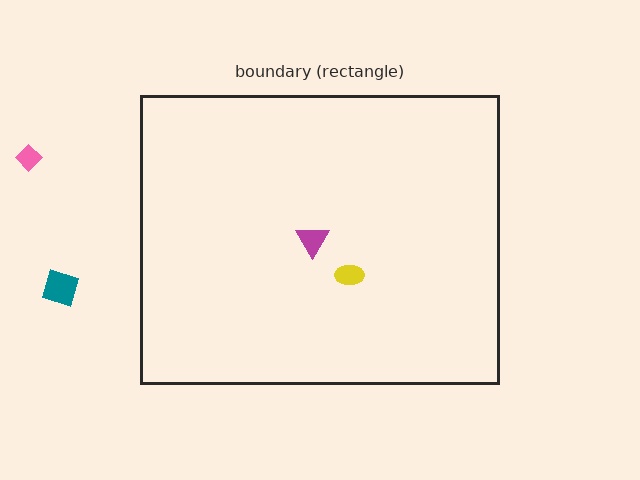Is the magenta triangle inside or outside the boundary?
Inside.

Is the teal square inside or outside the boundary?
Outside.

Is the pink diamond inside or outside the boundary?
Outside.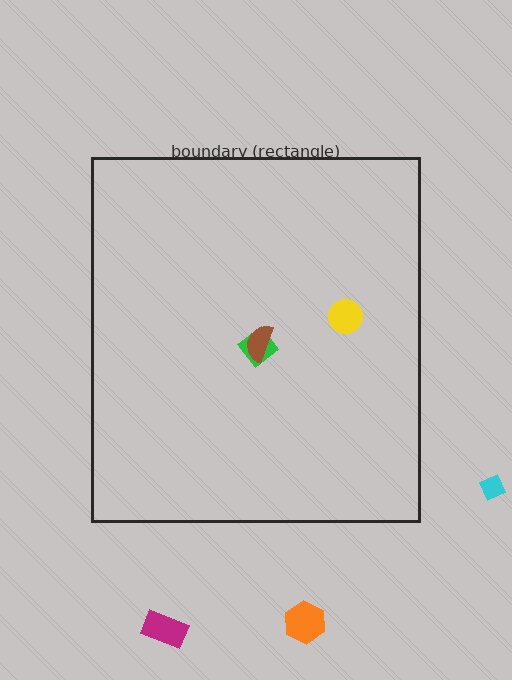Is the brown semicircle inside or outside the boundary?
Inside.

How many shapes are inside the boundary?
3 inside, 3 outside.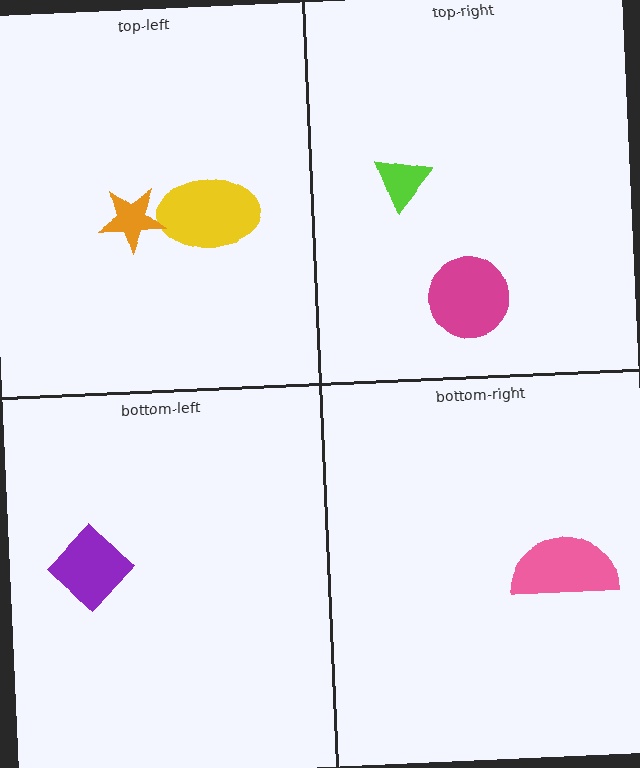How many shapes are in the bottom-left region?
1.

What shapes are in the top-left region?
The yellow ellipse, the orange star.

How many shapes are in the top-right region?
2.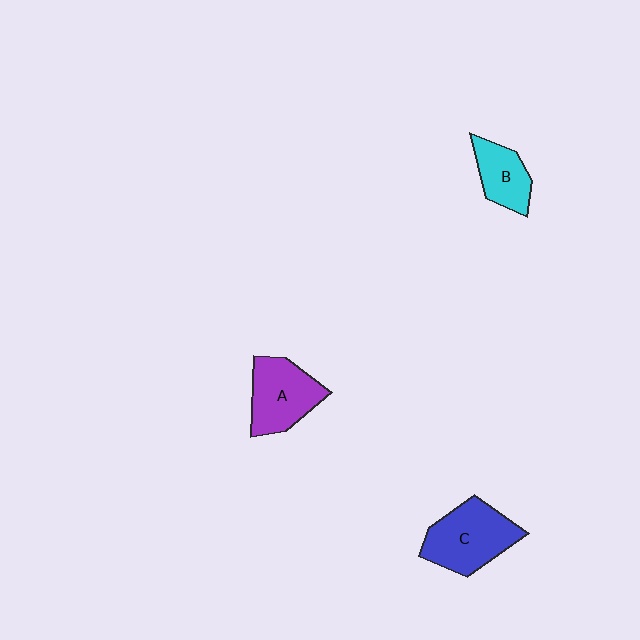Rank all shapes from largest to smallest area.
From largest to smallest: C (blue), A (purple), B (cyan).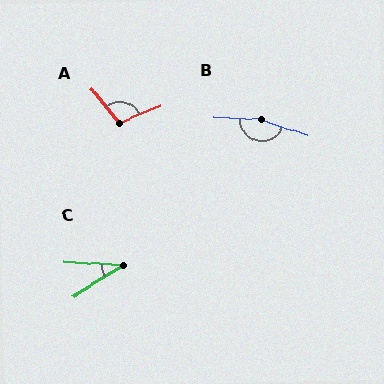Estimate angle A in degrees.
Approximately 107 degrees.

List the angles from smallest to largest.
C (36°), A (107°), B (163°).